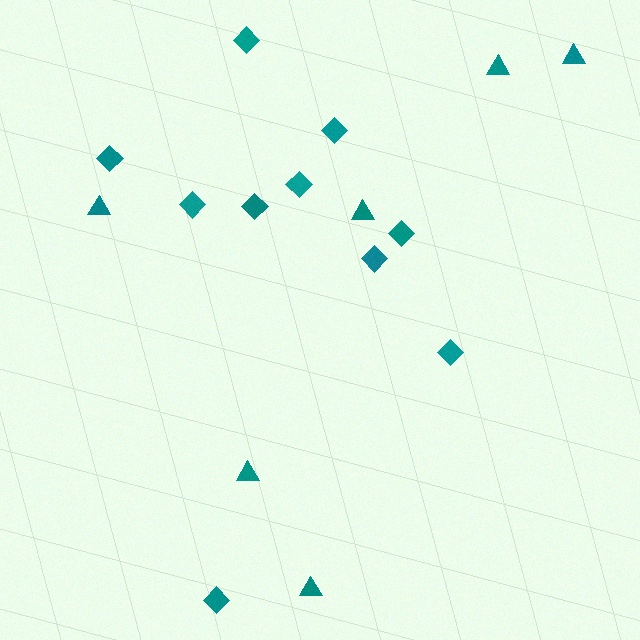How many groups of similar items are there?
There are 2 groups: one group of triangles (6) and one group of diamonds (10).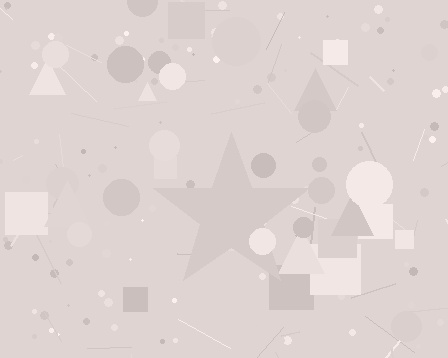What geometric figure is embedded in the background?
A star is embedded in the background.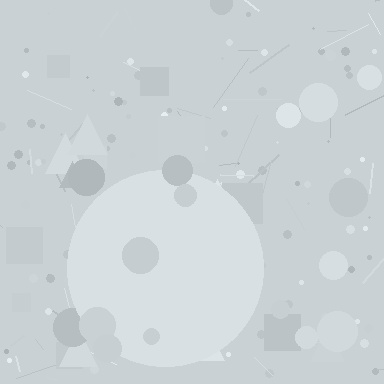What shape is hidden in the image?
A circle is hidden in the image.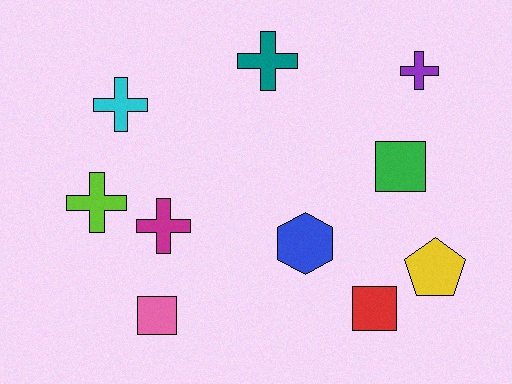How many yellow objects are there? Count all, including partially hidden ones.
There is 1 yellow object.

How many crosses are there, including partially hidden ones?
There are 5 crosses.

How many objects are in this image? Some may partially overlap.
There are 10 objects.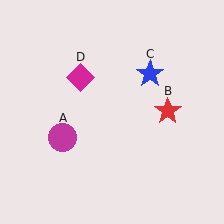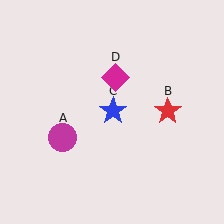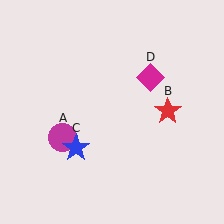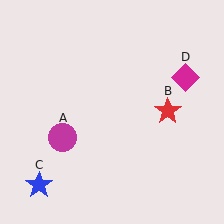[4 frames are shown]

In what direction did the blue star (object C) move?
The blue star (object C) moved down and to the left.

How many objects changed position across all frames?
2 objects changed position: blue star (object C), magenta diamond (object D).